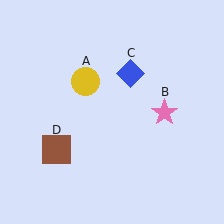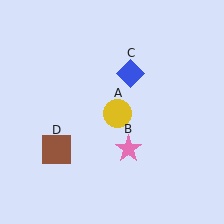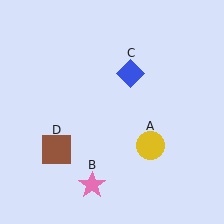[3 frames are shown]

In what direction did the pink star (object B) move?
The pink star (object B) moved down and to the left.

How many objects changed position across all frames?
2 objects changed position: yellow circle (object A), pink star (object B).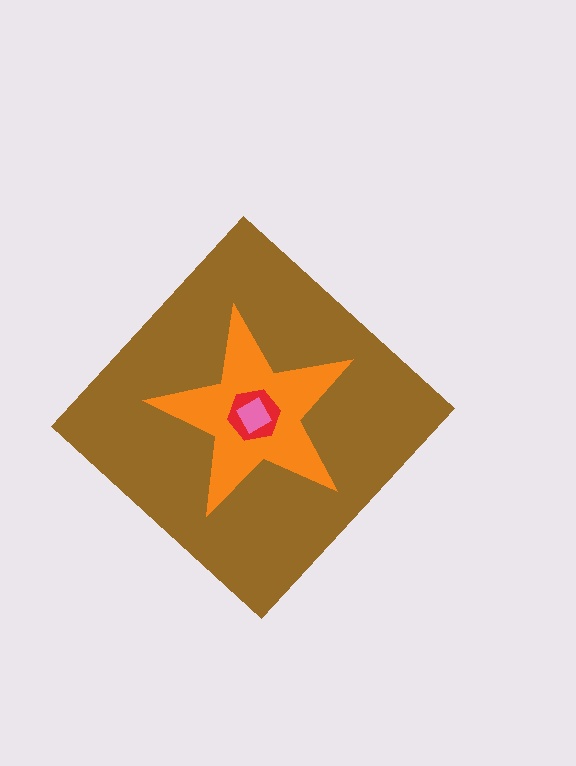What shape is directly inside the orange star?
The red hexagon.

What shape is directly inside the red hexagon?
The pink square.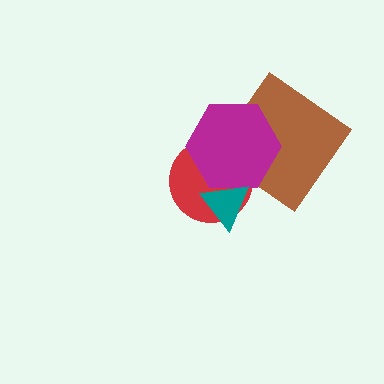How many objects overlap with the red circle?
3 objects overlap with the red circle.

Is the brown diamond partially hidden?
Yes, it is partially covered by another shape.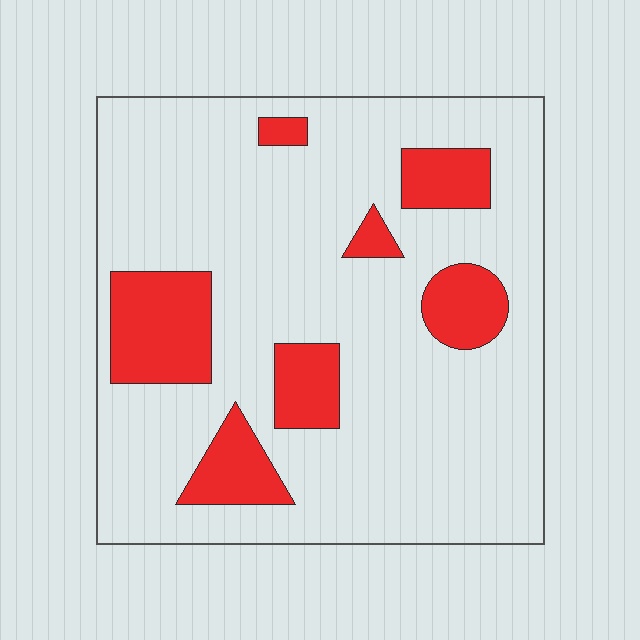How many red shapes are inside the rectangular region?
7.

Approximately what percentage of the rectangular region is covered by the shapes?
Approximately 20%.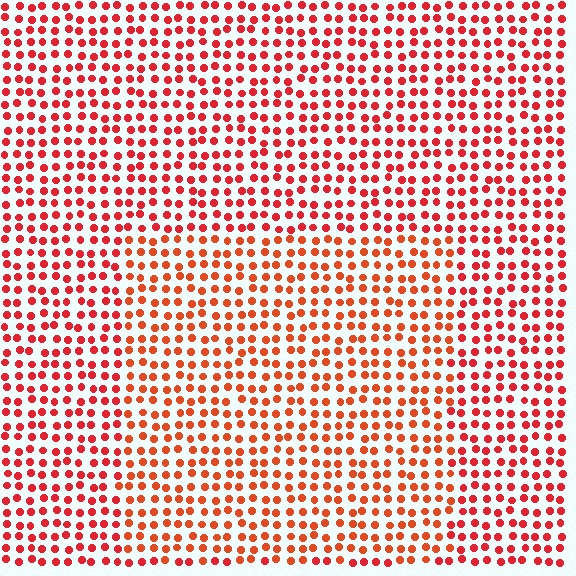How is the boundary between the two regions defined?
The boundary is defined purely by a slight shift in hue (about 17 degrees). Spacing, size, and orientation are identical on both sides.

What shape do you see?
I see a rectangle.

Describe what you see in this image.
The image is filled with small red elements in a uniform arrangement. A rectangle-shaped region is visible where the elements are tinted to a slightly different hue, forming a subtle color boundary.